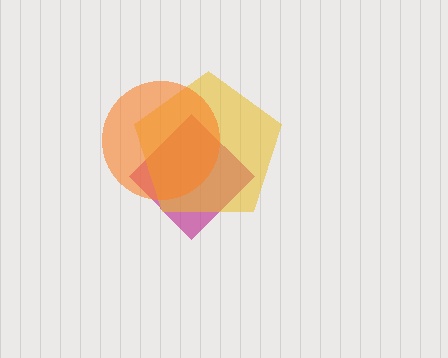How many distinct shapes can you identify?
There are 3 distinct shapes: a magenta diamond, a yellow pentagon, an orange circle.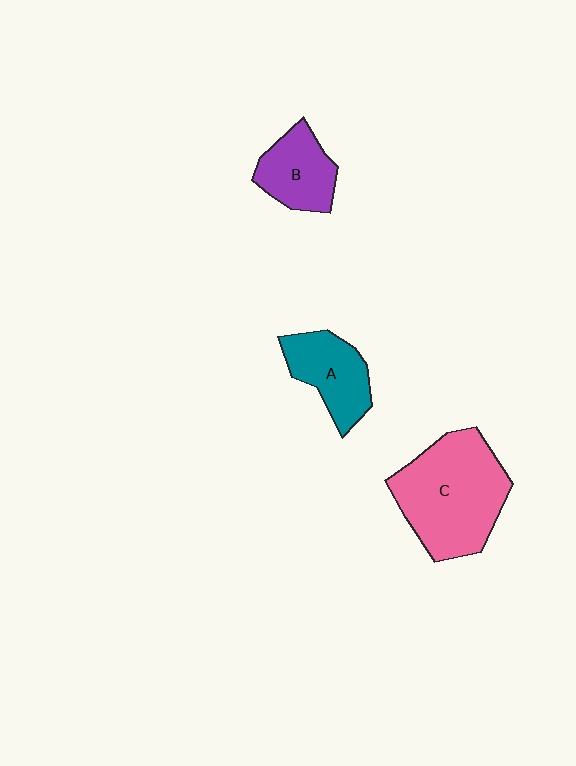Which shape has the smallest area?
Shape B (purple).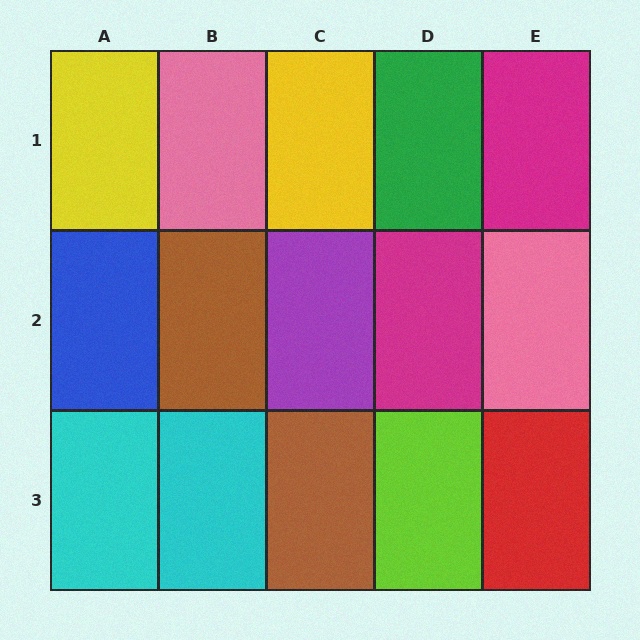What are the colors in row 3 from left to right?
Cyan, cyan, brown, lime, red.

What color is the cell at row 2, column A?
Blue.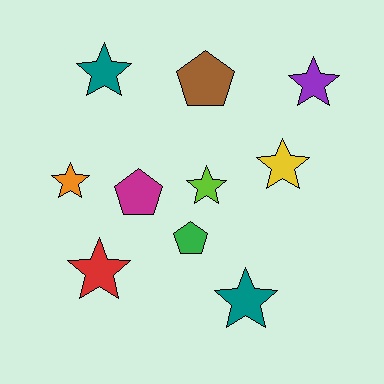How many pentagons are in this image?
There are 3 pentagons.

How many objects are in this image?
There are 10 objects.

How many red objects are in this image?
There is 1 red object.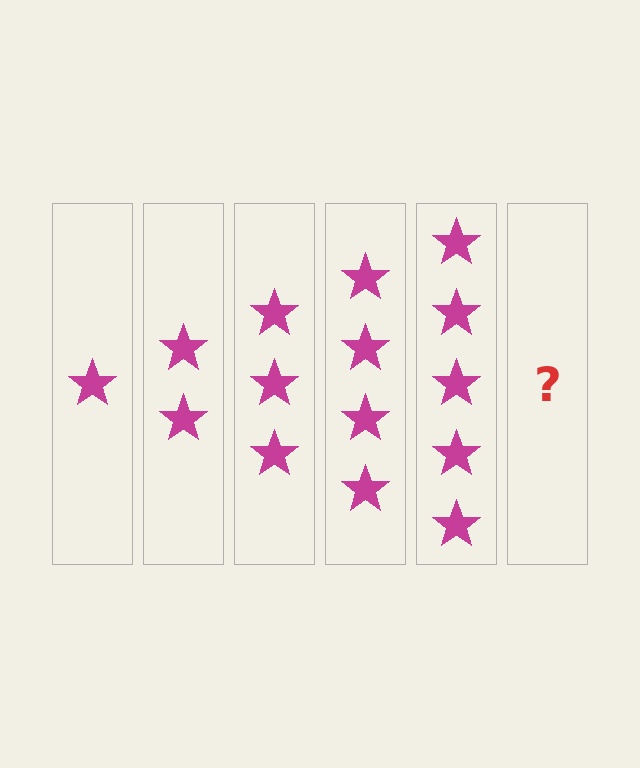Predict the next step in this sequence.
The next step is 6 stars.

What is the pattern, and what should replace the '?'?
The pattern is that each step adds one more star. The '?' should be 6 stars.